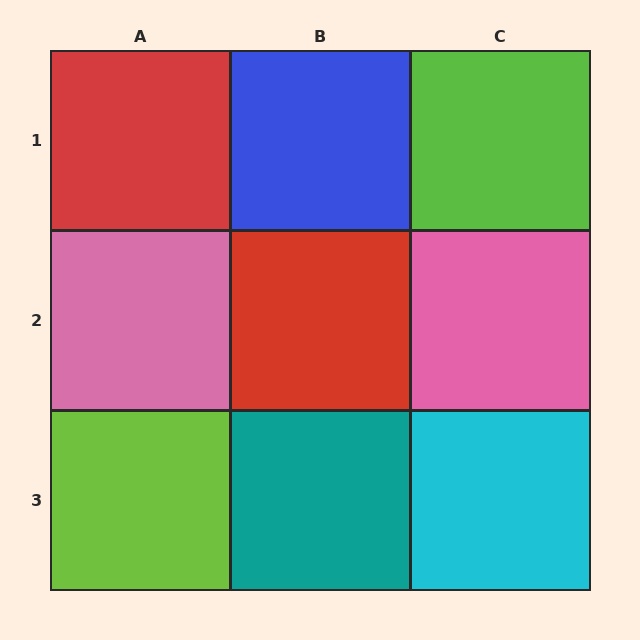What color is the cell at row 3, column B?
Teal.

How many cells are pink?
2 cells are pink.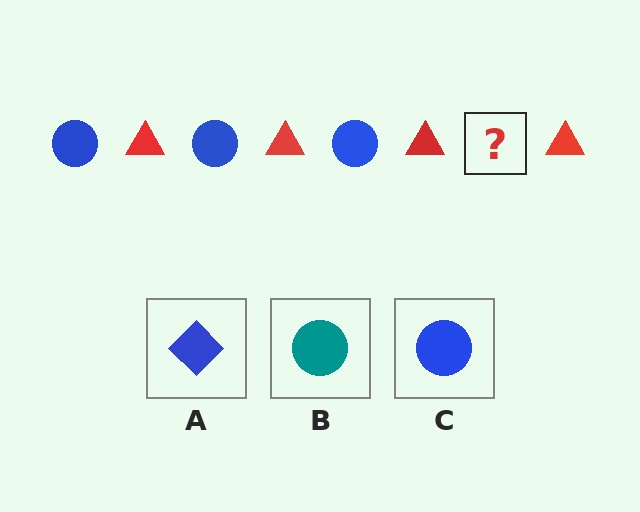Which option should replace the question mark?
Option C.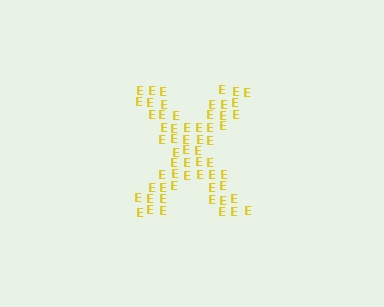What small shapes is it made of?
It is made of small letter E's.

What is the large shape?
The large shape is the letter X.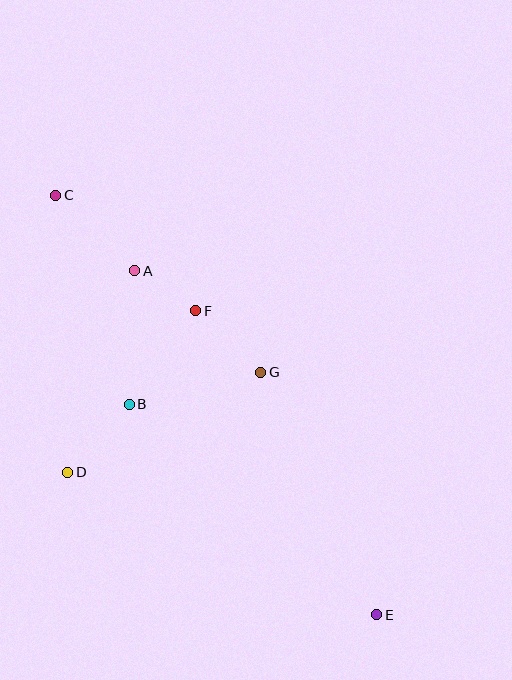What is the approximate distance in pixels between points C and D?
The distance between C and D is approximately 277 pixels.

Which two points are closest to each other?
Points A and F are closest to each other.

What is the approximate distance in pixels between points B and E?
The distance between B and E is approximately 325 pixels.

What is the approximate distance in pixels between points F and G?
The distance between F and G is approximately 89 pixels.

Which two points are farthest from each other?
Points C and E are farthest from each other.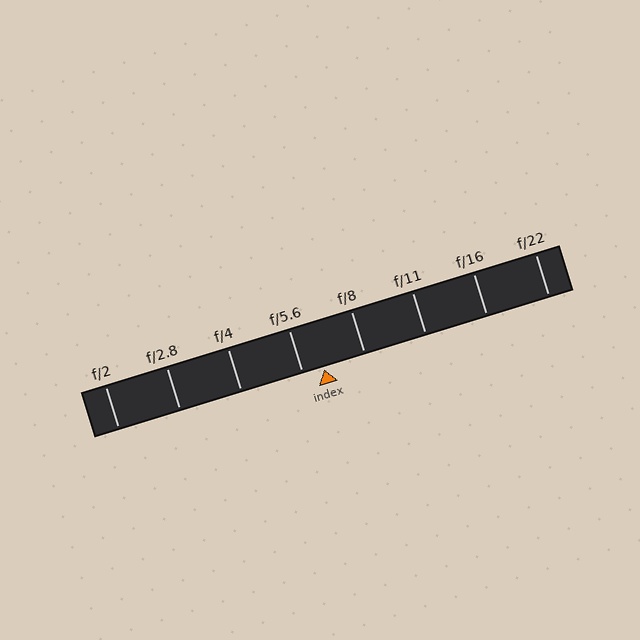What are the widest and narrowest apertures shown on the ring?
The widest aperture shown is f/2 and the narrowest is f/22.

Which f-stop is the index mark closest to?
The index mark is closest to f/5.6.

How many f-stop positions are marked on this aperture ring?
There are 8 f-stop positions marked.